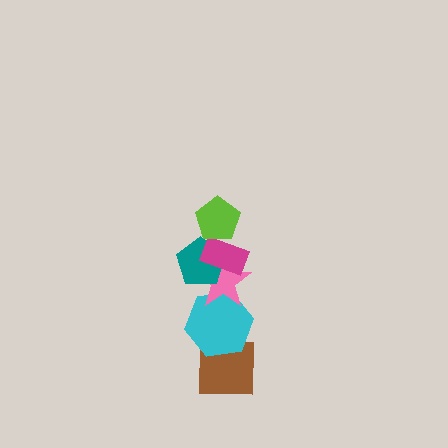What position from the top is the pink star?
The pink star is 4th from the top.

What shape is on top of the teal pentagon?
The magenta rectangle is on top of the teal pentagon.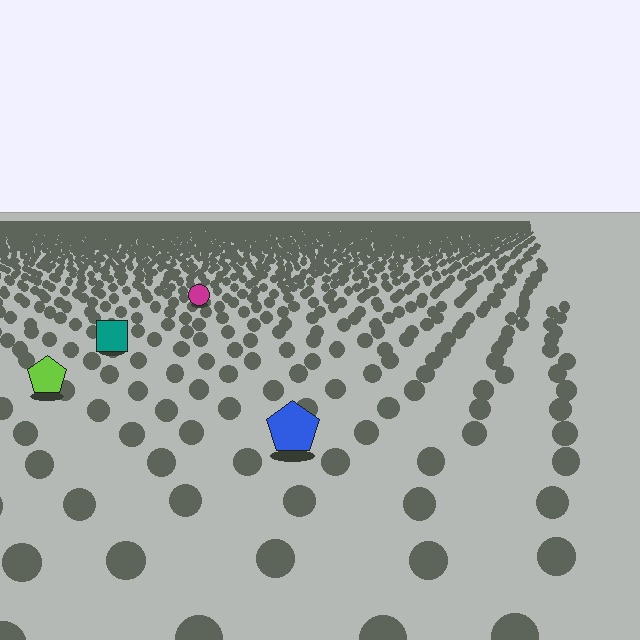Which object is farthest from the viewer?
The magenta circle is farthest from the viewer. It appears smaller and the ground texture around it is denser.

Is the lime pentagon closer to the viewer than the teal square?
Yes. The lime pentagon is closer — you can tell from the texture gradient: the ground texture is coarser near it.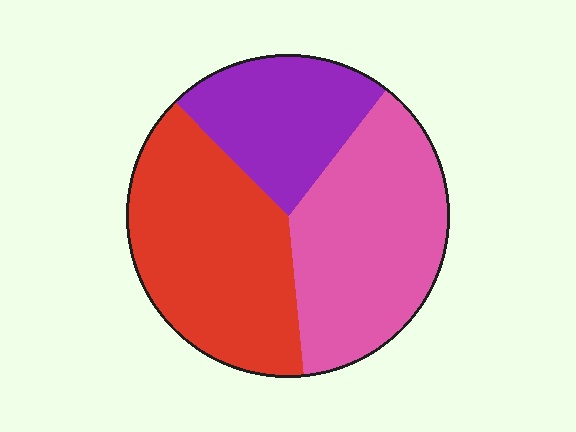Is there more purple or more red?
Red.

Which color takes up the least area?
Purple, at roughly 25%.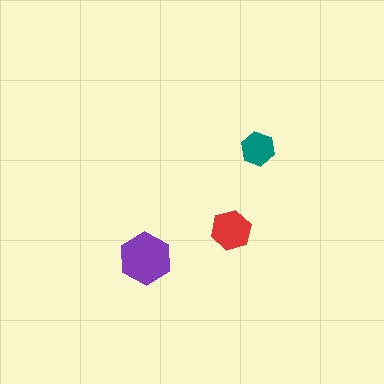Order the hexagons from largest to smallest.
the purple one, the red one, the teal one.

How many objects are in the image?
There are 3 objects in the image.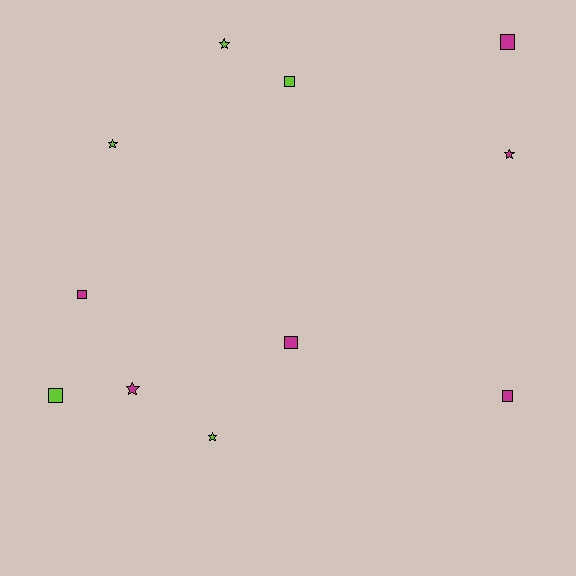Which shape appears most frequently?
Square, with 6 objects.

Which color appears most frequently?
Magenta, with 6 objects.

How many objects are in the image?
There are 11 objects.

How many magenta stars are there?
There are 2 magenta stars.